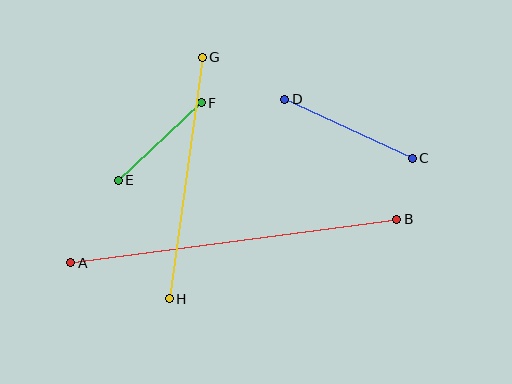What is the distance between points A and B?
The distance is approximately 329 pixels.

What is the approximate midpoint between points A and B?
The midpoint is at approximately (234, 241) pixels.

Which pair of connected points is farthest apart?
Points A and B are farthest apart.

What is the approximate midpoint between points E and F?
The midpoint is at approximately (160, 142) pixels.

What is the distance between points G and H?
The distance is approximately 244 pixels.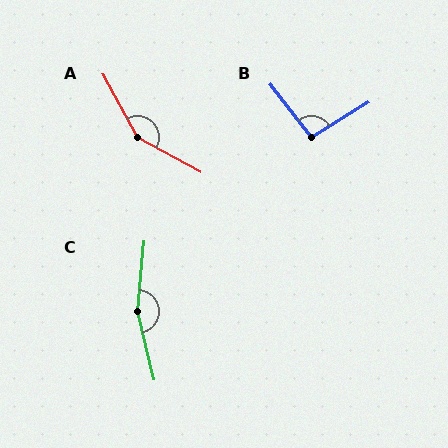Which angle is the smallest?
B, at approximately 96 degrees.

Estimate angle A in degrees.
Approximately 147 degrees.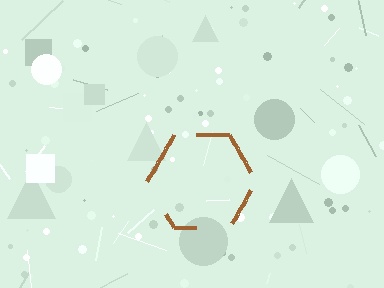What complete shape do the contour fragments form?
The contour fragments form a hexagon.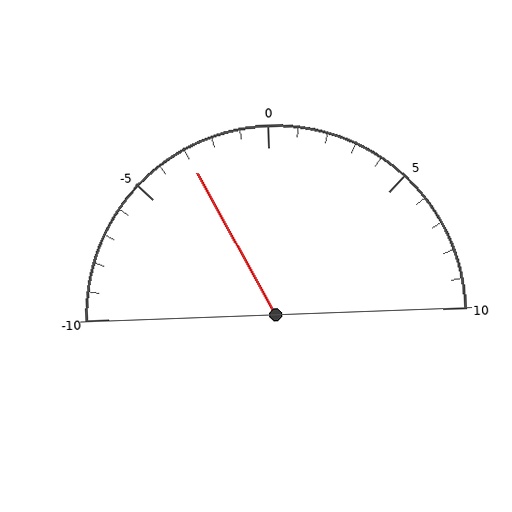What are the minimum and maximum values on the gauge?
The gauge ranges from -10 to 10.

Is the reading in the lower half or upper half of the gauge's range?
The reading is in the lower half of the range (-10 to 10).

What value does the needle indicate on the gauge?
The needle indicates approximately -3.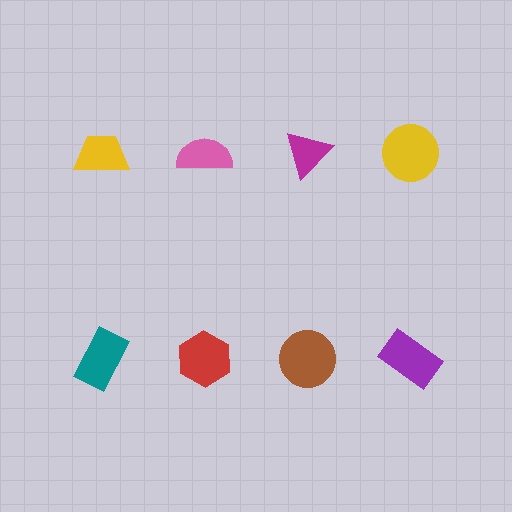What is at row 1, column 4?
A yellow circle.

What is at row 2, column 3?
A brown circle.